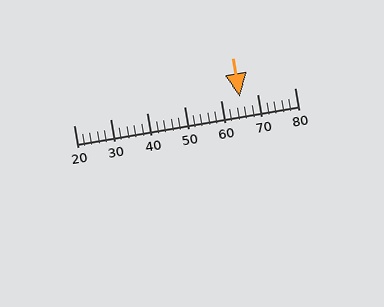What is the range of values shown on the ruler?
The ruler shows values from 20 to 80.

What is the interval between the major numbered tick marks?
The major tick marks are spaced 10 units apart.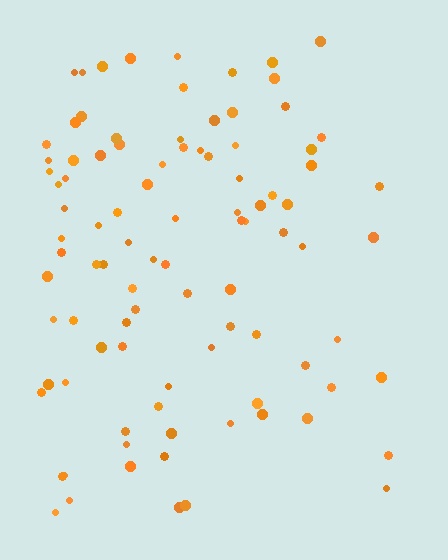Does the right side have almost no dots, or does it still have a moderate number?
Still a moderate number, just noticeably fewer than the left.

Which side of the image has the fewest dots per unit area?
The right.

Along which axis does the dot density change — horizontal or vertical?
Horizontal.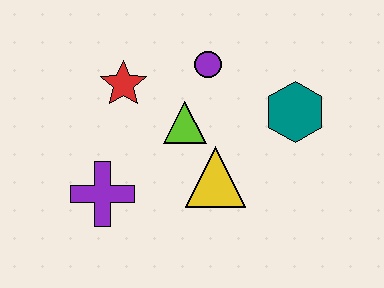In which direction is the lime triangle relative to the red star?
The lime triangle is to the right of the red star.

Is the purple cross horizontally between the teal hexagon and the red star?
No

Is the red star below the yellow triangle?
No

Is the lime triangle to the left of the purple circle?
Yes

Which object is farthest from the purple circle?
The purple cross is farthest from the purple circle.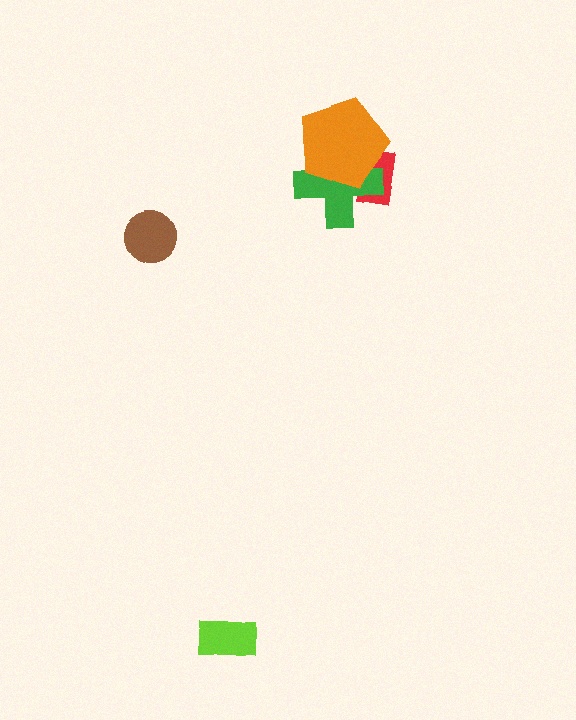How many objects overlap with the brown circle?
0 objects overlap with the brown circle.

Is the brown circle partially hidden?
No, no other shape covers it.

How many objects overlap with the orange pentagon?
2 objects overlap with the orange pentagon.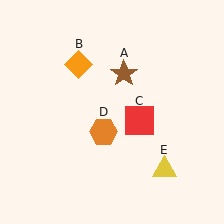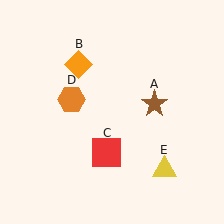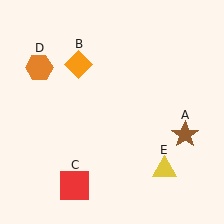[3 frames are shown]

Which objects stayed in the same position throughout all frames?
Orange diamond (object B) and yellow triangle (object E) remained stationary.